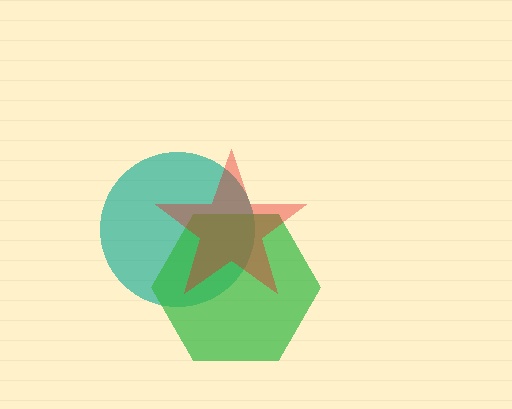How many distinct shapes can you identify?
There are 3 distinct shapes: a teal circle, a green hexagon, a red star.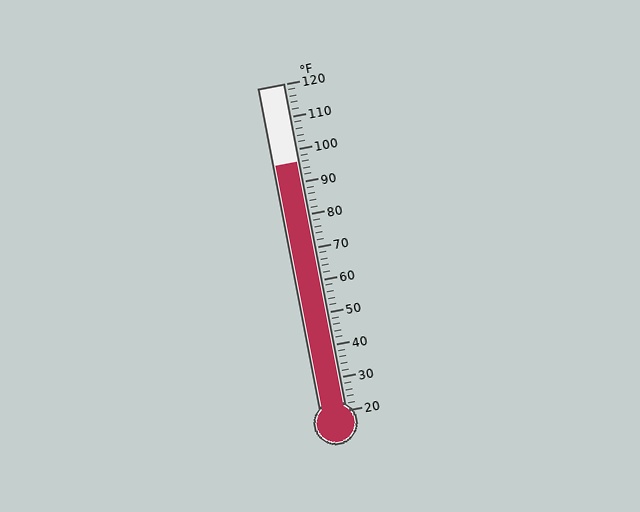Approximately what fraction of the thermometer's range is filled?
The thermometer is filled to approximately 75% of its range.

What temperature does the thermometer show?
The thermometer shows approximately 96°F.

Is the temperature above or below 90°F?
The temperature is above 90°F.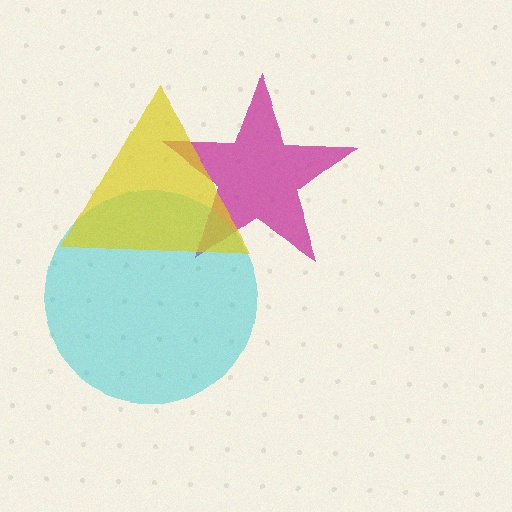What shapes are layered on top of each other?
The layered shapes are: a magenta star, a cyan circle, a yellow triangle.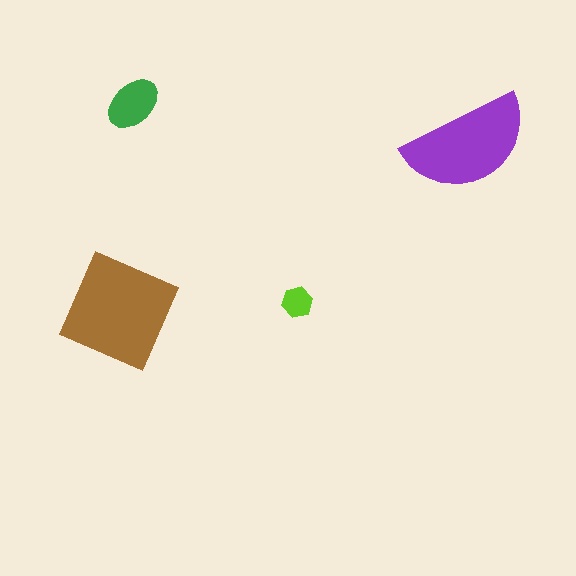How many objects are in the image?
There are 4 objects in the image.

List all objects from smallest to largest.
The lime hexagon, the green ellipse, the purple semicircle, the brown diamond.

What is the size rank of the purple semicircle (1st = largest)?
2nd.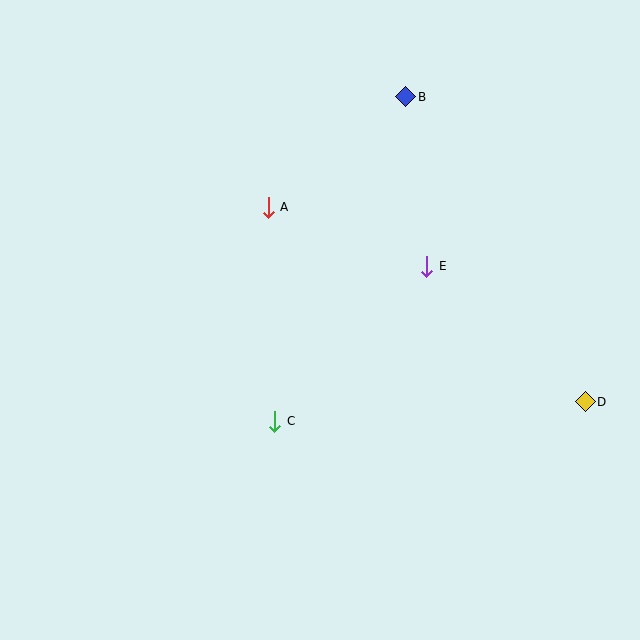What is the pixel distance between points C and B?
The distance between C and B is 350 pixels.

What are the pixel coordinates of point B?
Point B is at (406, 97).